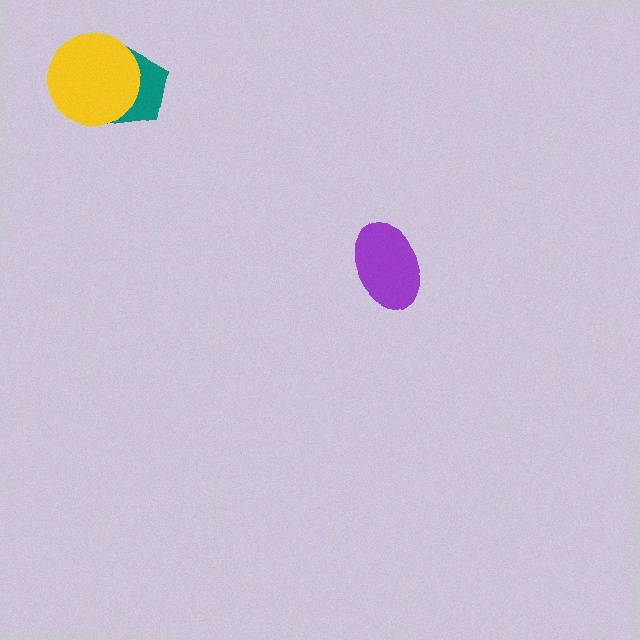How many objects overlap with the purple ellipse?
0 objects overlap with the purple ellipse.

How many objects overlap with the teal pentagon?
1 object overlaps with the teal pentagon.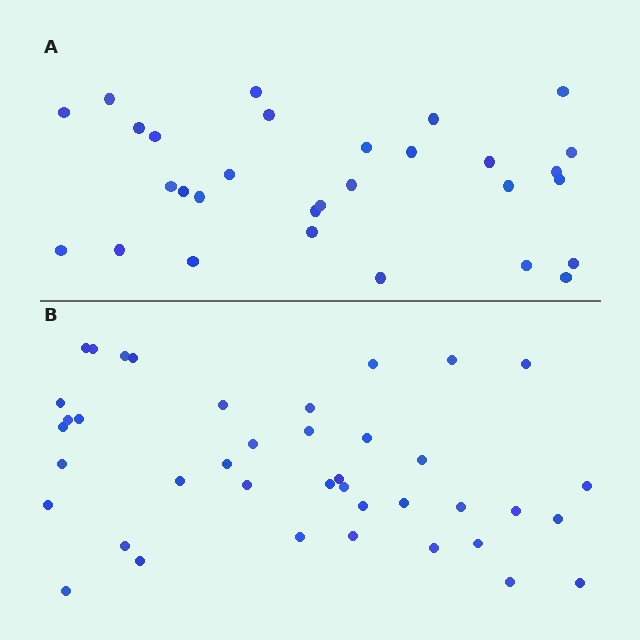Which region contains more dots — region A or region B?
Region B (the bottom region) has more dots.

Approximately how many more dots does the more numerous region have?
Region B has roughly 10 or so more dots than region A.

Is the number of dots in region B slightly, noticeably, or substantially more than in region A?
Region B has noticeably more, but not dramatically so. The ratio is roughly 1.3 to 1.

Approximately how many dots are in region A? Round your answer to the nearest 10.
About 30 dots.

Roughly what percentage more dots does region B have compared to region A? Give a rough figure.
About 35% more.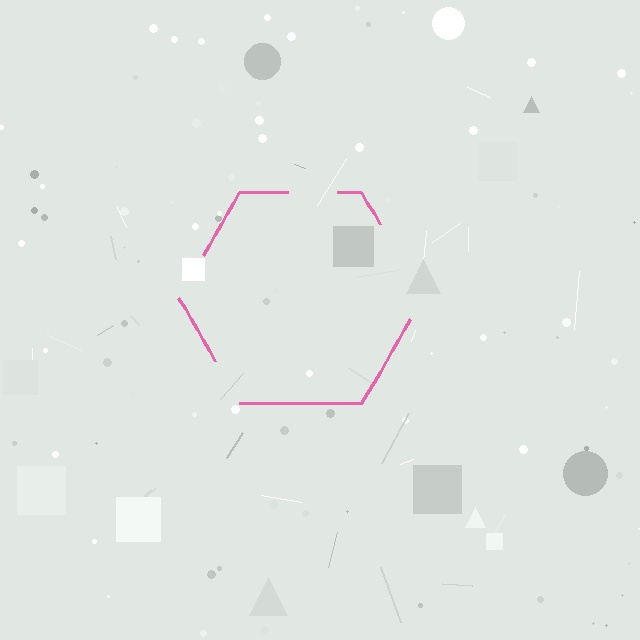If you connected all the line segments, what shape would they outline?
They would outline a hexagon.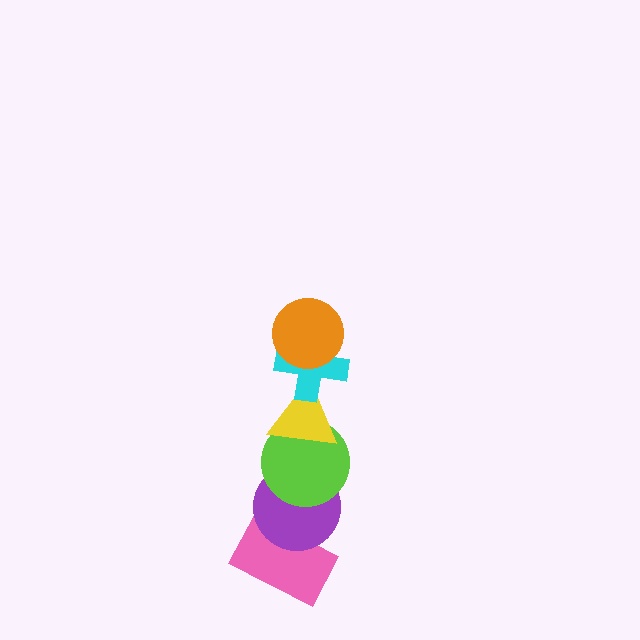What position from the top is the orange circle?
The orange circle is 1st from the top.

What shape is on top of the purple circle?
The lime circle is on top of the purple circle.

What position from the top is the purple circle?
The purple circle is 5th from the top.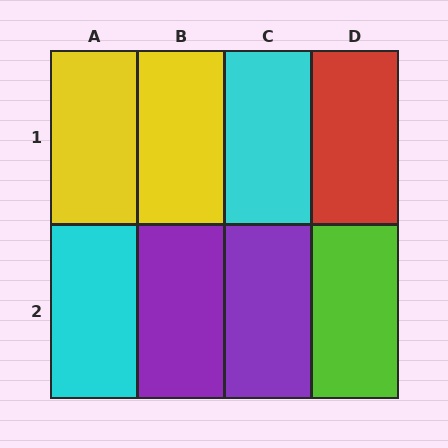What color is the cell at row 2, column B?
Purple.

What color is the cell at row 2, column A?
Cyan.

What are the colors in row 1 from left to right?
Yellow, yellow, cyan, red.